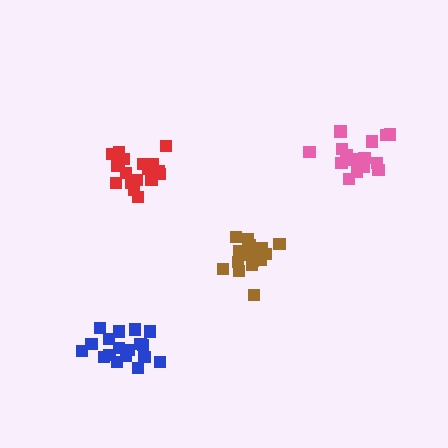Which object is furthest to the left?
The blue cluster is leftmost.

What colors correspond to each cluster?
The clusters are colored: pink, blue, brown, red.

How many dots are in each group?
Group 1: 16 dots, Group 2: 18 dots, Group 3: 17 dots, Group 4: 19 dots (70 total).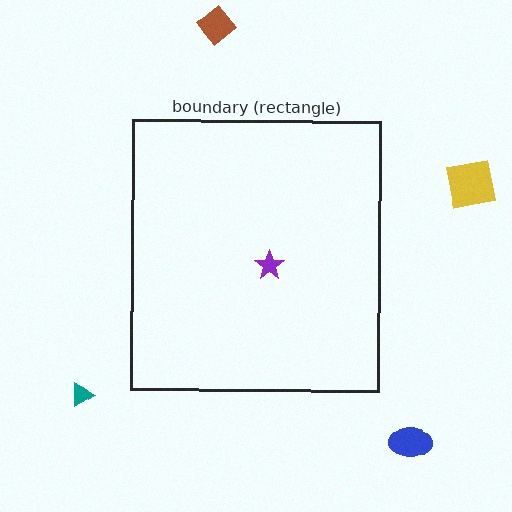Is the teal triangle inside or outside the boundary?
Outside.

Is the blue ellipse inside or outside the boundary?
Outside.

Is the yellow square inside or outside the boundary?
Outside.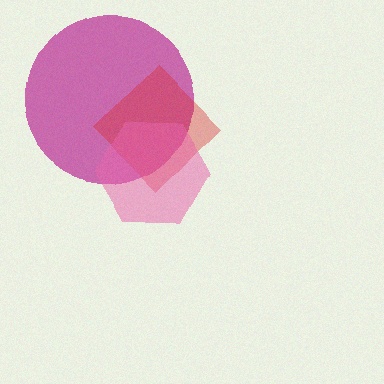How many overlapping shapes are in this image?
There are 3 overlapping shapes in the image.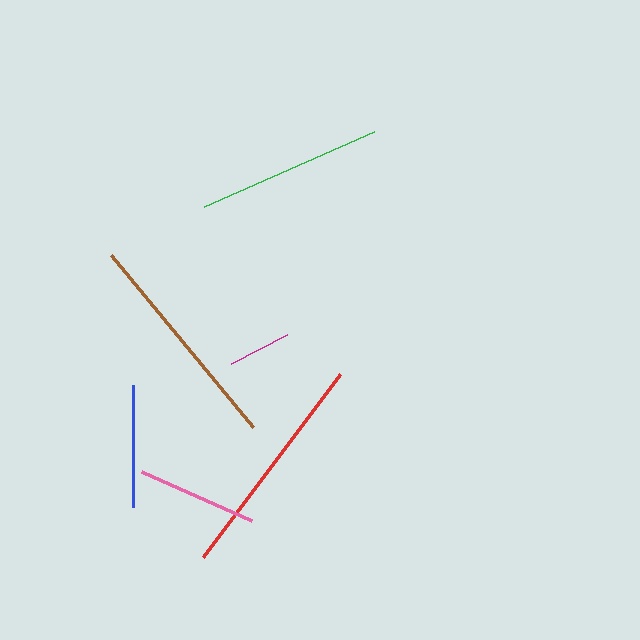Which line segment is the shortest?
The magenta line is the shortest at approximately 63 pixels.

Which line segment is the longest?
The red line is the longest at approximately 229 pixels.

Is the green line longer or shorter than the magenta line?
The green line is longer than the magenta line.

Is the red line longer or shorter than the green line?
The red line is longer than the green line.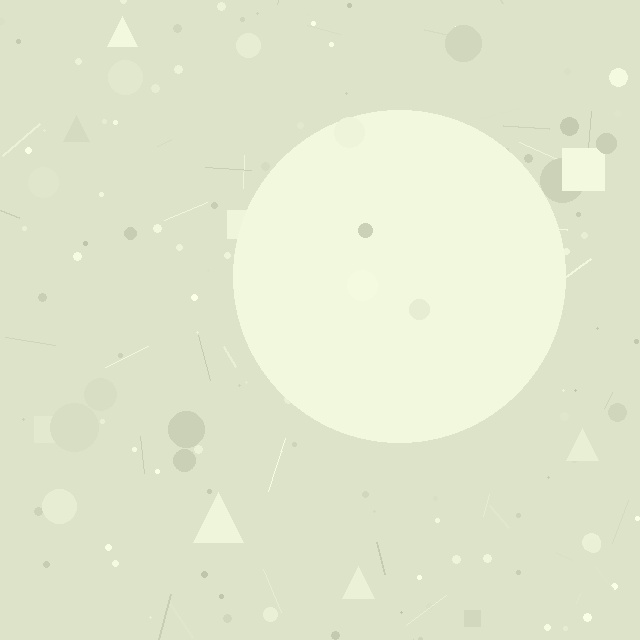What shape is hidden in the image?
A circle is hidden in the image.